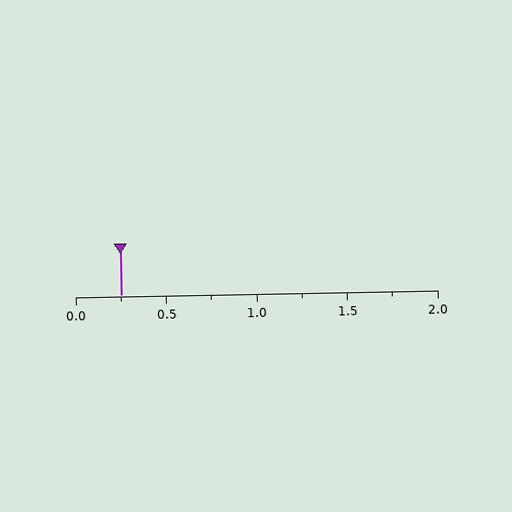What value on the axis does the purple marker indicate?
The marker indicates approximately 0.25.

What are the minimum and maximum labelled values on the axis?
The axis runs from 0.0 to 2.0.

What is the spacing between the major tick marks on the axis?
The major ticks are spaced 0.5 apart.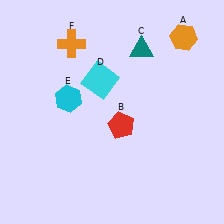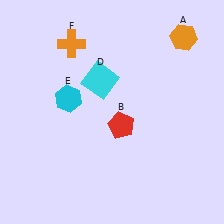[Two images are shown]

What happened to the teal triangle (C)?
The teal triangle (C) was removed in Image 2. It was in the top-right area of Image 1.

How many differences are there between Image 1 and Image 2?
There is 1 difference between the two images.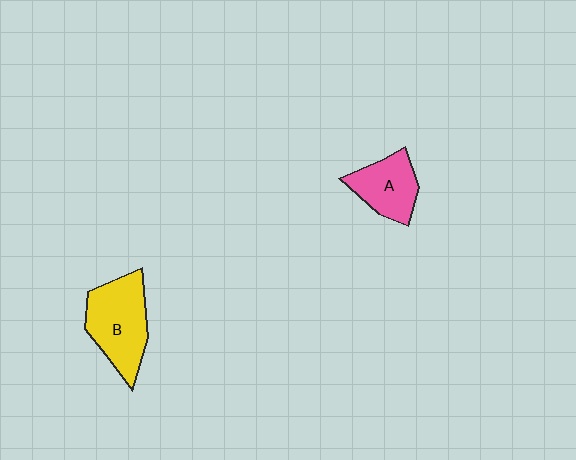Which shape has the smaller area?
Shape A (pink).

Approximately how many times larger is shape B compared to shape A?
Approximately 1.4 times.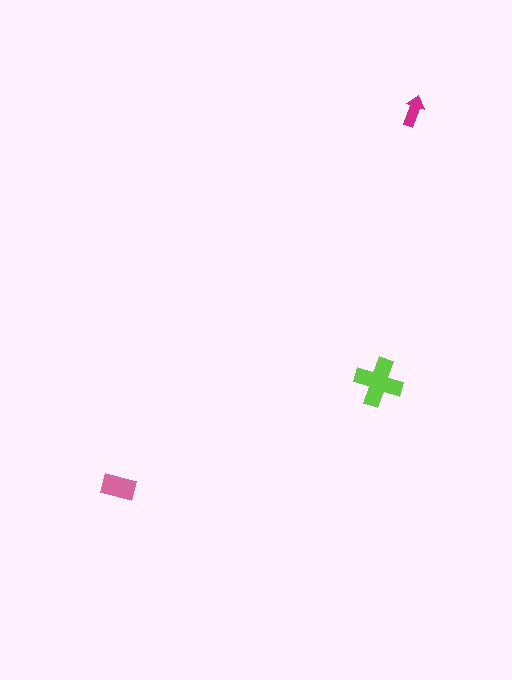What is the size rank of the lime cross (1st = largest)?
1st.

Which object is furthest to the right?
The magenta arrow is rightmost.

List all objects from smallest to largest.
The magenta arrow, the pink rectangle, the lime cross.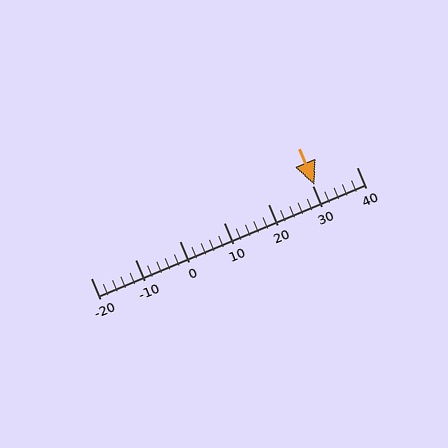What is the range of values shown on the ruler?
The ruler shows values from -20 to 40.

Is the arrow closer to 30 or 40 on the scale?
The arrow is closer to 30.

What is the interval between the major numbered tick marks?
The major tick marks are spaced 10 units apart.